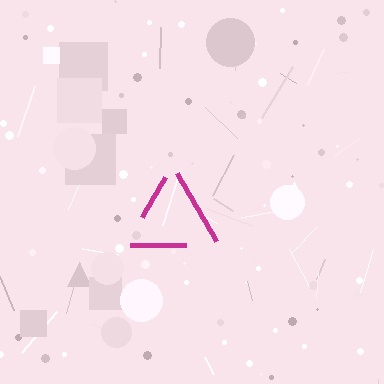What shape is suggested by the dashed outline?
The dashed outline suggests a triangle.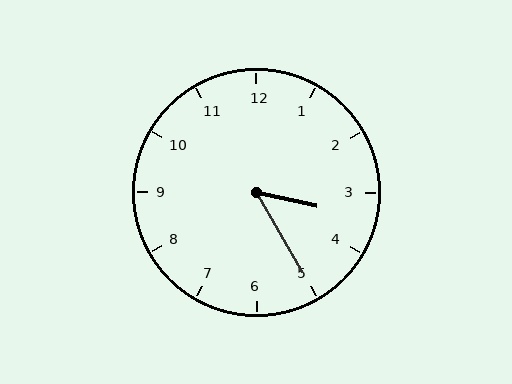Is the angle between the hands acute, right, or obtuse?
It is acute.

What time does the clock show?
3:25.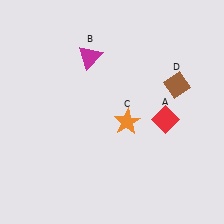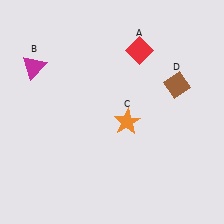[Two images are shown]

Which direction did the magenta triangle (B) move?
The magenta triangle (B) moved left.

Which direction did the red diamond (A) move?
The red diamond (A) moved up.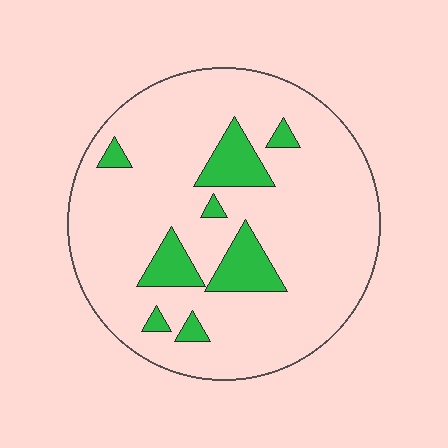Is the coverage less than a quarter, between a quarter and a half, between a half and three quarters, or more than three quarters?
Less than a quarter.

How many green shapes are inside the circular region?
8.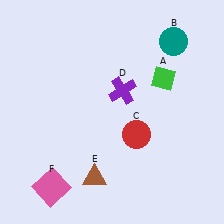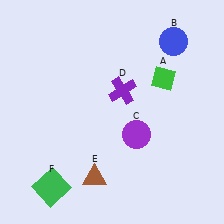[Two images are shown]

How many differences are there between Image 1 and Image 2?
There are 3 differences between the two images.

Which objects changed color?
B changed from teal to blue. C changed from red to purple. F changed from pink to green.